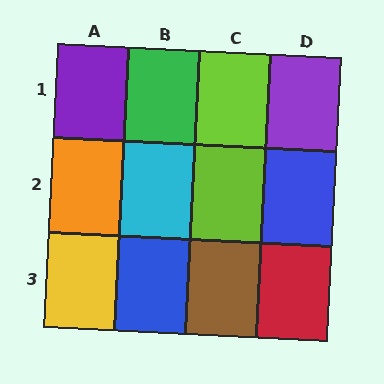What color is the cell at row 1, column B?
Green.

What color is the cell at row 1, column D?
Purple.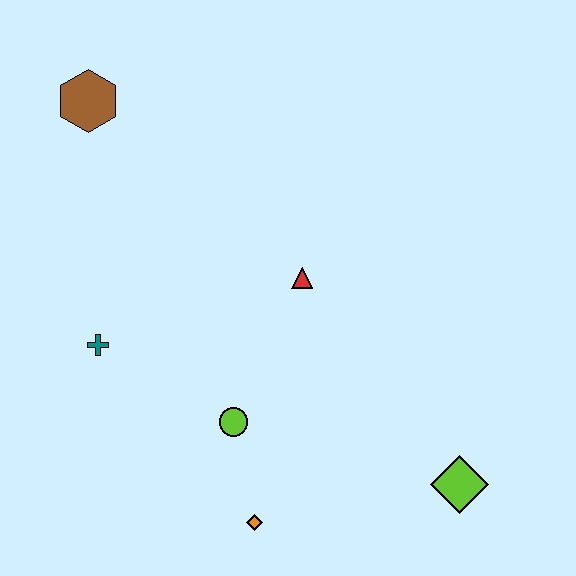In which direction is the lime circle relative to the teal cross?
The lime circle is to the right of the teal cross.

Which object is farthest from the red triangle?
The brown hexagon is farthest from the red triangle.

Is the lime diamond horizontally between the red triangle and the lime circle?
No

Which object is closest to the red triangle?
The lime circle is closest to the red triangle.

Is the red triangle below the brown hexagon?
Yes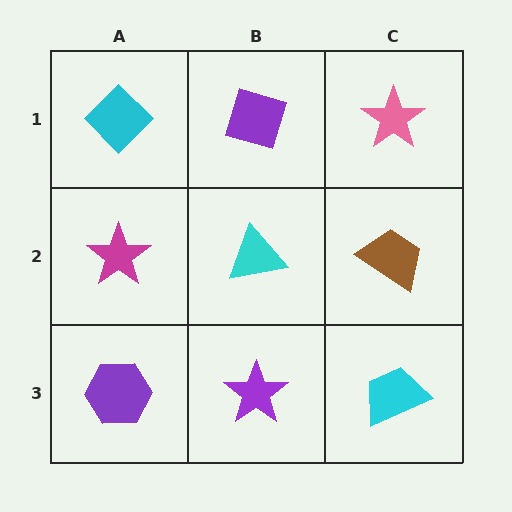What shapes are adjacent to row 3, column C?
A brown trapezoid (row 2, column C), a purple star (row 3, column B).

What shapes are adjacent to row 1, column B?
A cyan triangle (row 2, column B), a cyan diamond (row 1, column A), a pink star (row 1, column C).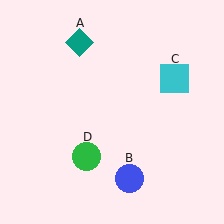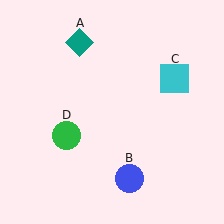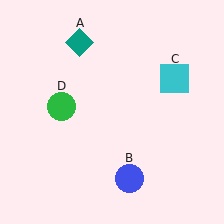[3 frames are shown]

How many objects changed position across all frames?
1 object changed position: green circle (object D).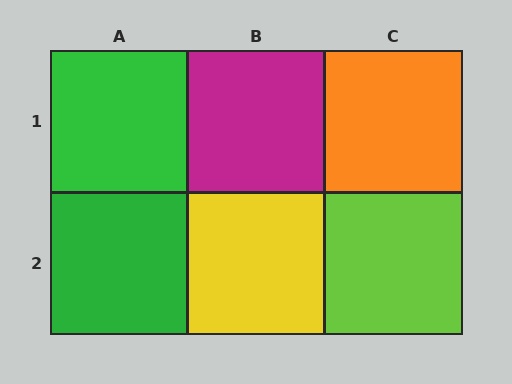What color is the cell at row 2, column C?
Lime.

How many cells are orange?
1 cell is orange.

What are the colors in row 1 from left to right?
Green, magenta, orange.